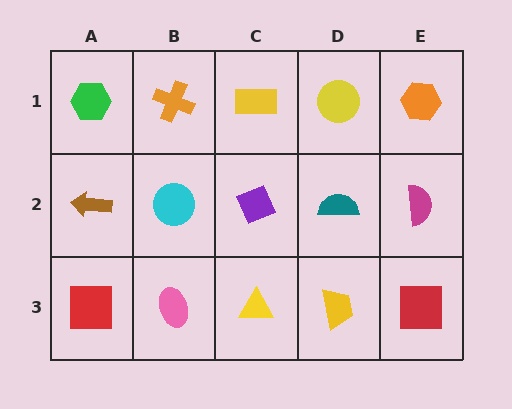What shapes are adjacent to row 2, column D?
A yellow circle (row 1, column D), a yellow trapezoid (row 3, column D), a purple diamond (row 2, column C), a magenta semicircle (row 2, column E).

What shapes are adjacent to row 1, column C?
A purple diamond (row 2, column C), an orange cross (row 1, column B), a yellow circle (row 1, column D).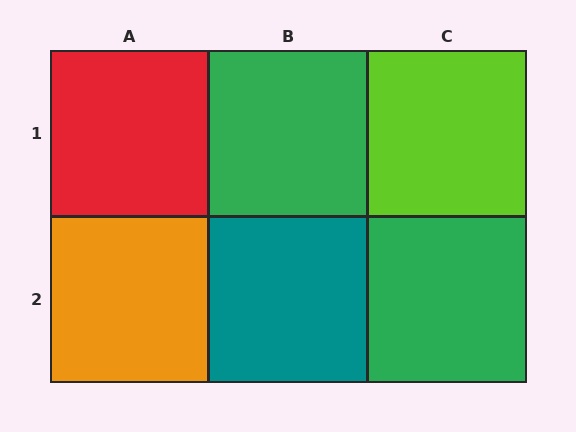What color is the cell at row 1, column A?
Red.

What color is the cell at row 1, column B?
Green.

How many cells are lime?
1 cell is lime.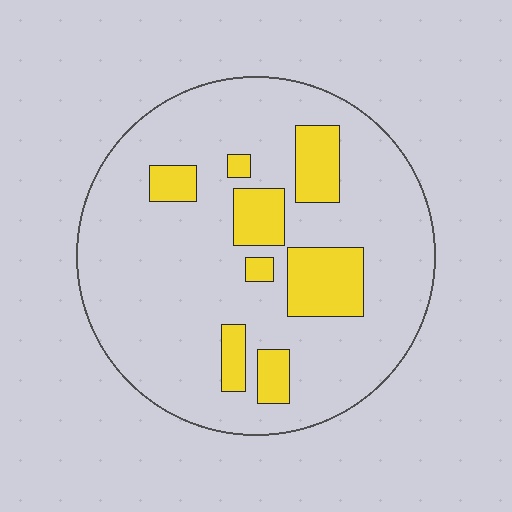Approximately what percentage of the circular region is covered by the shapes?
Approximately 20%.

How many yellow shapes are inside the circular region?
8.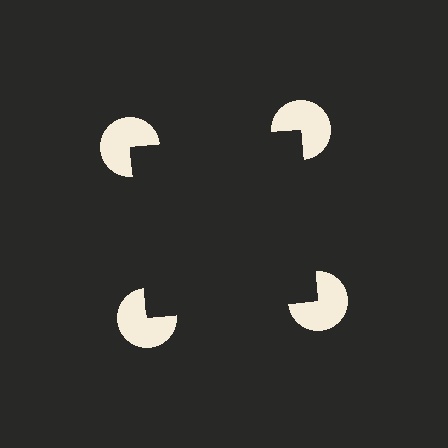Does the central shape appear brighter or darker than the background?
It typically appears slightly darker than the background, even though no actual brightness change is drawn.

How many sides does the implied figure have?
4 sides.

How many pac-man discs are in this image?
There are 4 — one at each vertex of the illusory square.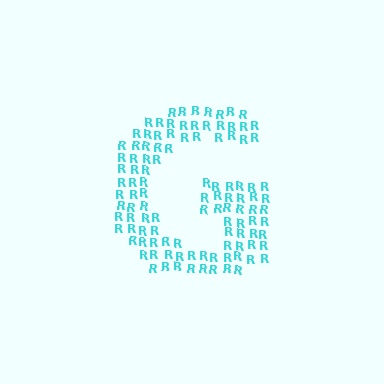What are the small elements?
The small elements are letter R's.